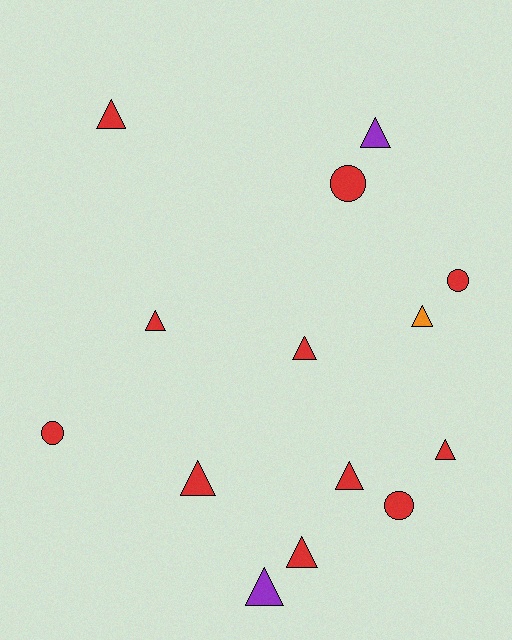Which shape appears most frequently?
Triangle, with 10 objects.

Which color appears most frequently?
Red, with 11 objects.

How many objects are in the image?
There are 14 objects.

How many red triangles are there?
There are 7 red triangles.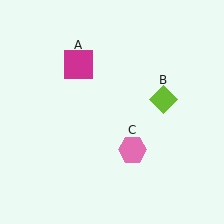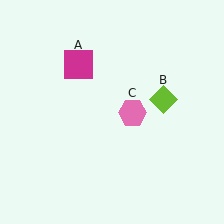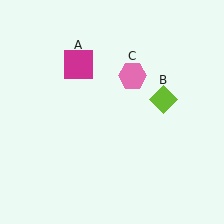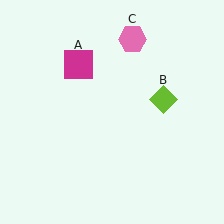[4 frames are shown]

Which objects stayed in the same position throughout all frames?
Magenta square (object A) and lime diamond (object B) remained stationary.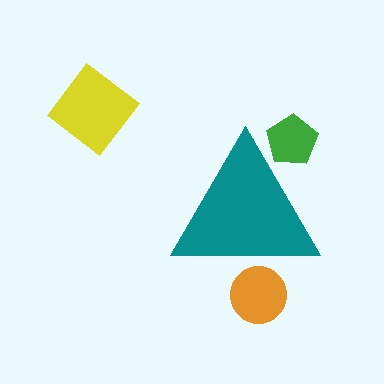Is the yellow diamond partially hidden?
No, the yellow diamond is fully visible.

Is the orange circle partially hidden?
Yes, the orange circle is partially hidden behind the teal triangle.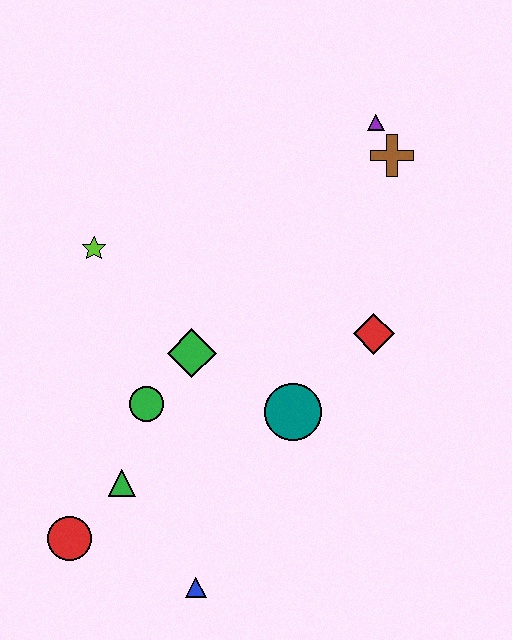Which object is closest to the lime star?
The green diamond is closest to the lime star.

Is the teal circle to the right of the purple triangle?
No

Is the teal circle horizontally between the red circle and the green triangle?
No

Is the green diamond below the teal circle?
No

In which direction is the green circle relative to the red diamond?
The green circle is to the left of the red diamond.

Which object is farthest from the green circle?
The purple triangle is farthest from the green circle.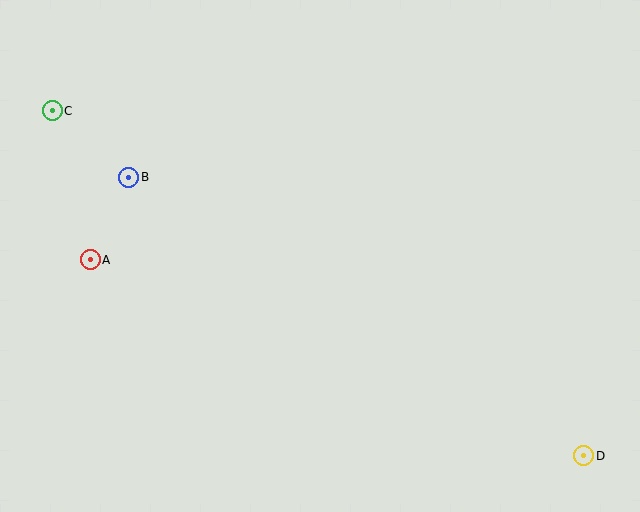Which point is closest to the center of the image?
Point B at (129, 177) is closest to the center.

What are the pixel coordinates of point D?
Point D is at (584, 456).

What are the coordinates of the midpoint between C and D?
The midpoint between C and D is at (318, 283).